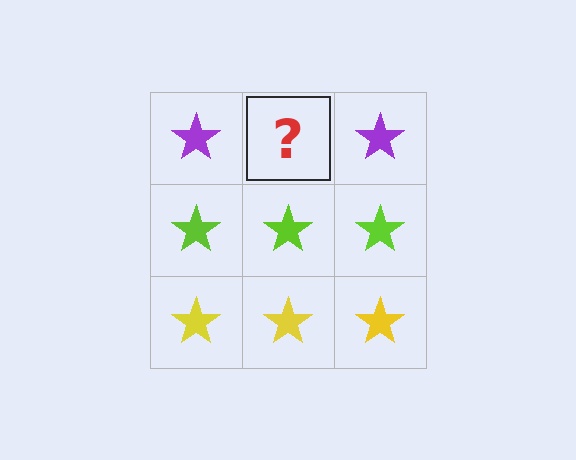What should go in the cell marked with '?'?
The missing cell should contain a purple star.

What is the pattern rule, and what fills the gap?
The rule is that each row has a consistent color. The gap should be filled with a purple star.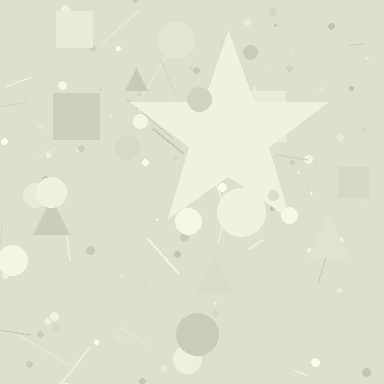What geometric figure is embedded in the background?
A star is embedded in the background.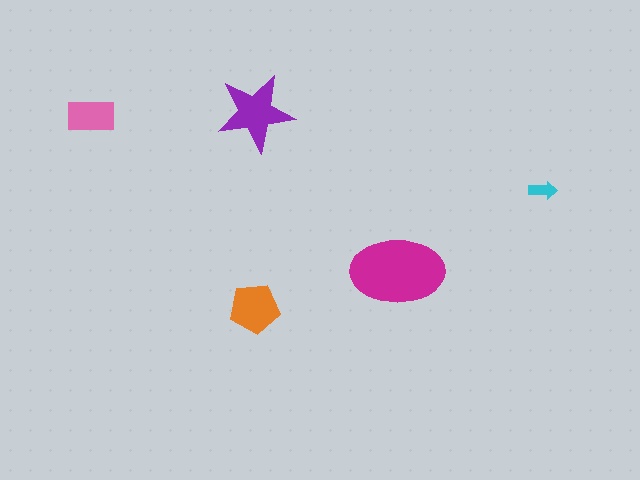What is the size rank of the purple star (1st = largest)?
2nd.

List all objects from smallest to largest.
The cyan arrow, the pink rectangle, the orange pentagon, the purple star, the magenta ellipse.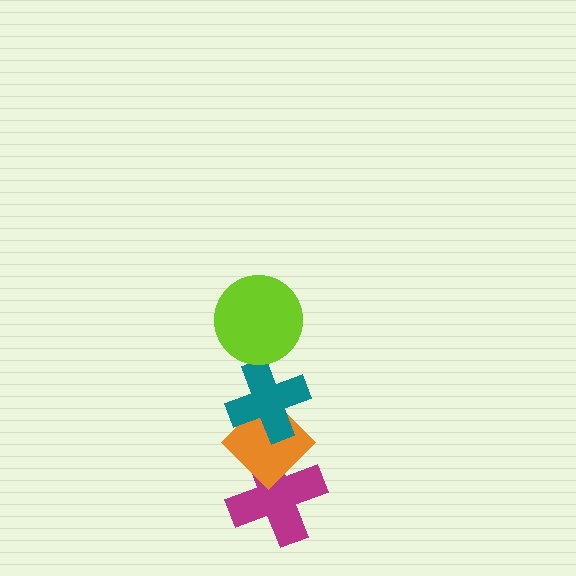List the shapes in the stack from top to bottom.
From top to bottom: the lime circle, the teal cross, the orange diamond, the magenta cross.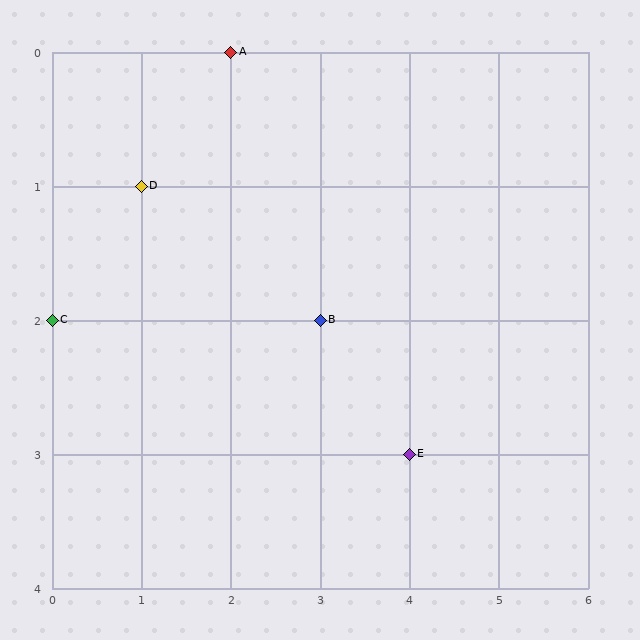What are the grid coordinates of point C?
Point C is at grid coordinates (0, 2).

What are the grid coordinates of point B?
Point B is at grid coordinates (3, 2).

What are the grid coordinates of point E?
Point E is at grid coordinates (4, 3).